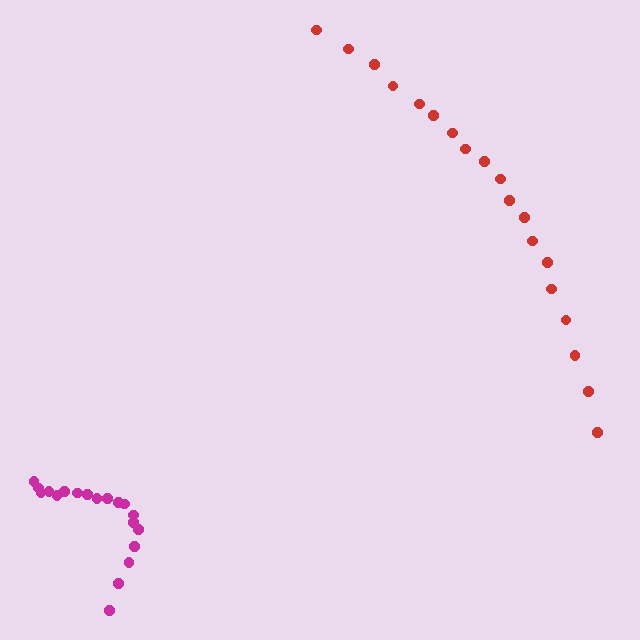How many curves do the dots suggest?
There are 2 distinct paths.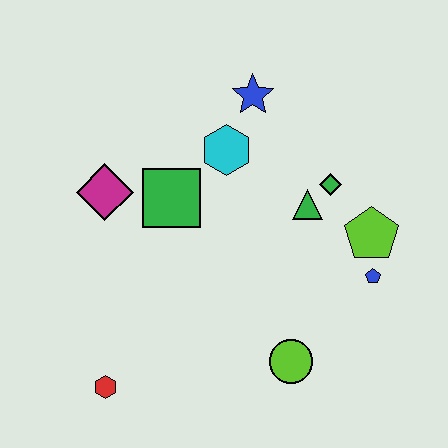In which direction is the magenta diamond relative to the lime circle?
The magenta diamond is to the left of the lime circle.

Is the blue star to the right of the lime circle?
No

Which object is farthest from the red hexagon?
The blue star is farthest from the red hexagon.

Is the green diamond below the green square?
No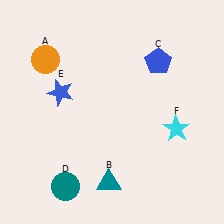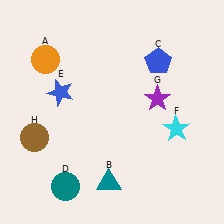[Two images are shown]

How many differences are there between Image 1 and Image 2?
There are 2 differences between the two images.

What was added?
A purple star (G), a brown circle (H) were added in Image 2.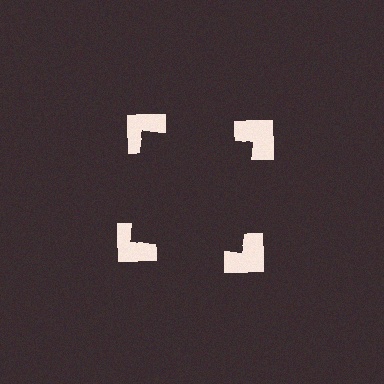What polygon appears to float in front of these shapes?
An illusory square — its edges are inferred from the aligned wedge cuts in the notched squares, not physically drawn.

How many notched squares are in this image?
There are 4 — one at each vertex of the illusory square.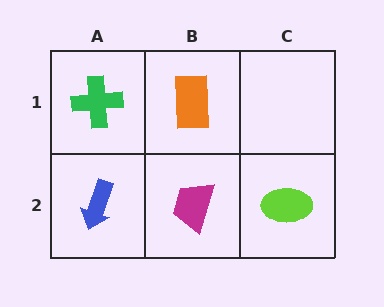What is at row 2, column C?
A lime ellipse.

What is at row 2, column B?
A magenta trapezoid.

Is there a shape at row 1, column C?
No, that cell is empty.